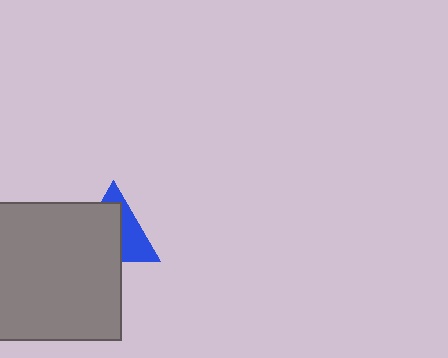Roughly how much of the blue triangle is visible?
A small part of it is visible (roughly 42%).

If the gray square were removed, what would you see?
You would see the complete blue triangle.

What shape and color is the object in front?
The object in front is a gray square.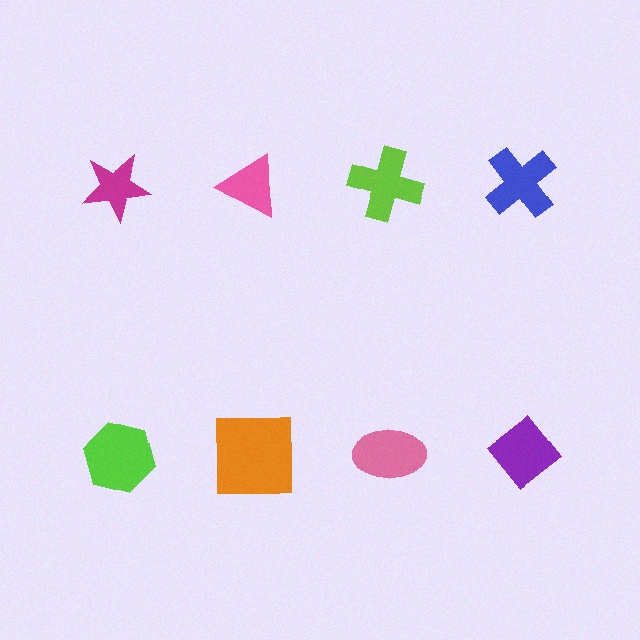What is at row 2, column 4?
A purple diamond.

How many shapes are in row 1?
4 shapes.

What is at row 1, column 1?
A magenta star.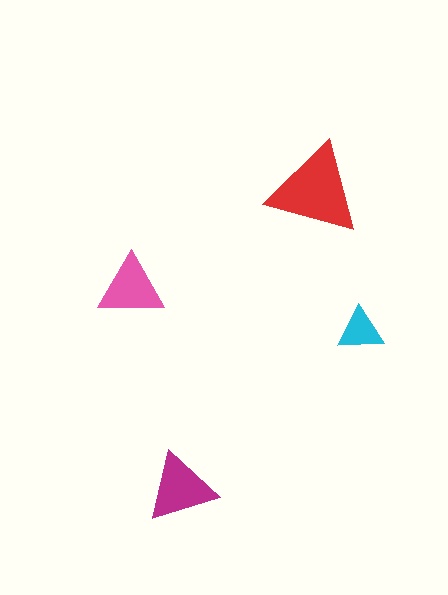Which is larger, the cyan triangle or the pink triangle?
The pink one.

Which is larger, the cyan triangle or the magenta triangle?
The magenta one.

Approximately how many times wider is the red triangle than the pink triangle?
About 1.5 times wider.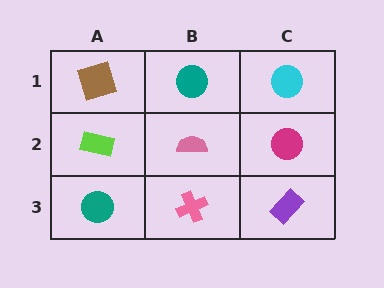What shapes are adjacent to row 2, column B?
A teal circle (row 1, column B), a pink cross (row 3, column B), a lime rectangle (row 2, column A), a magenta circle (row 2, column C).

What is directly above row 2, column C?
A cyan circle.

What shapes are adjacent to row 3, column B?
A pink semicircle (row 2, column B), a teal circle (row 3, column A), a purple rectangle (row 3, column C).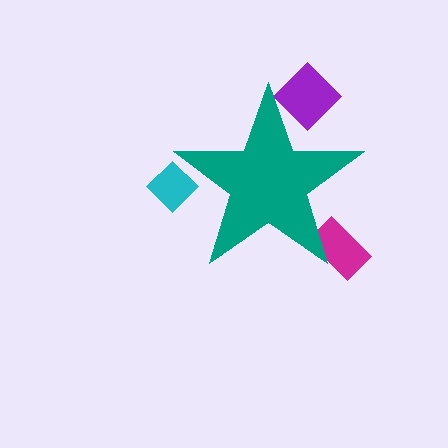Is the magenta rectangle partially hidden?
Yes, the magenta rectangle is partially hidden behind the teal star.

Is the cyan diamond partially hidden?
Yes, the cyan diamond is partially hidden behind the teal star.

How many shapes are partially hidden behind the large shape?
3 shapes are partially hidden.